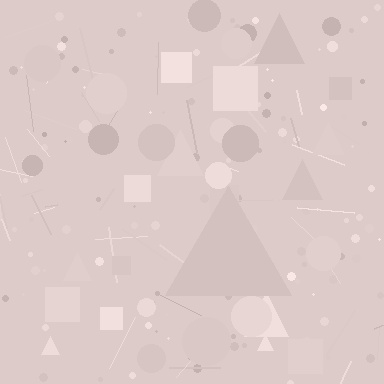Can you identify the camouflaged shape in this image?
The camouflaged shape is a triangle.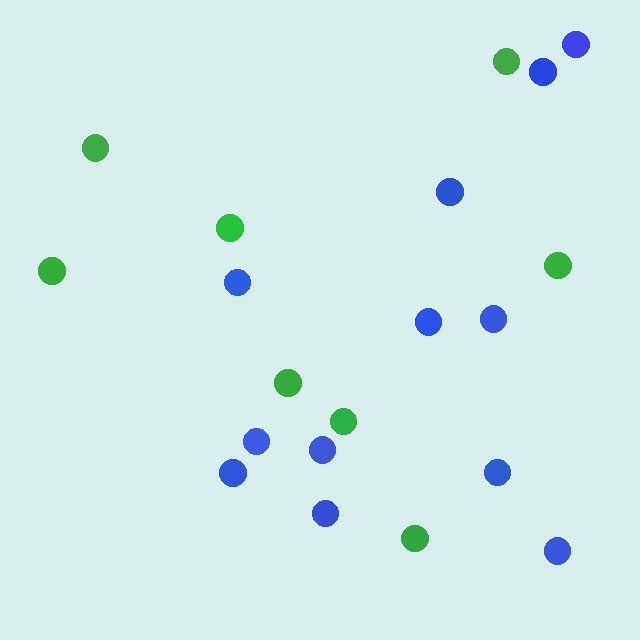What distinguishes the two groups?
There are 2 groups: one group of green circles (8) and one group of blue circles (12).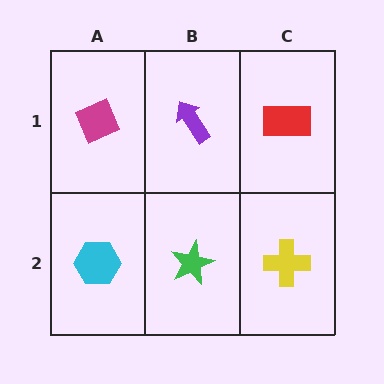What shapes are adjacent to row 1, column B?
A green star (row 2, column B), a magenta diamond (row 1, column A), a red rectangle (row 1, column C).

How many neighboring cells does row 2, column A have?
2.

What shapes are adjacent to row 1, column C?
A yellow cross (row 2, column C), a purple arrow (row 1, column B).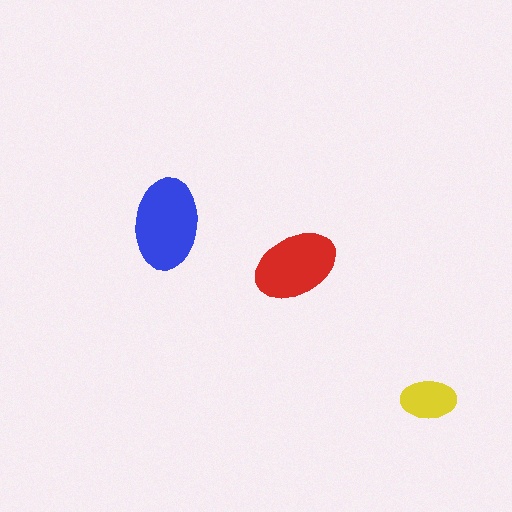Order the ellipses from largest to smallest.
the blue one, the red one, the yellow one.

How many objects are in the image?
There are 3 objects in the image.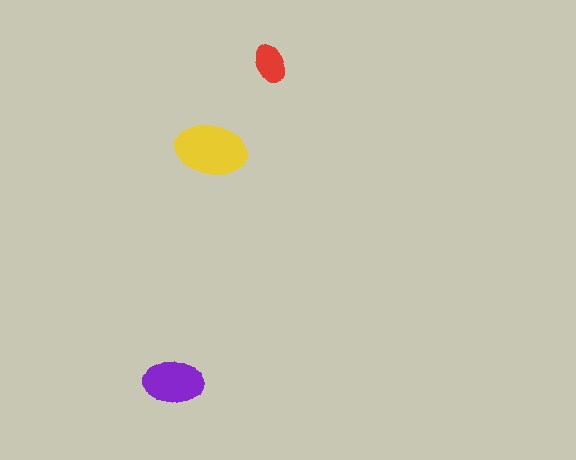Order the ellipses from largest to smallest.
the yellow one, the purple one, the red one.